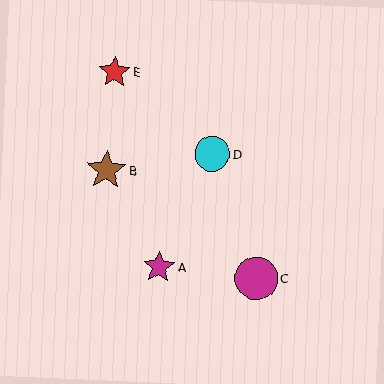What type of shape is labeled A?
Shape A is a magenta star.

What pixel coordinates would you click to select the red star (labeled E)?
Click at (115, 72) to select the red star E.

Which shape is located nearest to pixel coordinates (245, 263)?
The magenta circle (labeled C) at (256, 278) is nearest to that location.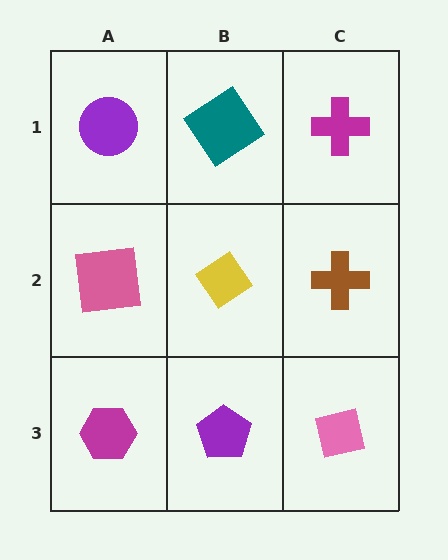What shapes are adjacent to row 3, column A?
A pink square (row 2, column A), a purple pentagon (row 3, column B).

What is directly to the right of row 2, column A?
A yellow diamond.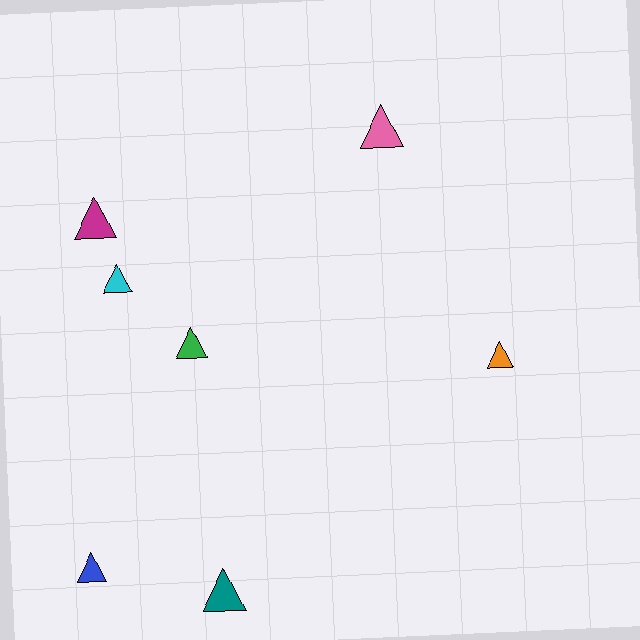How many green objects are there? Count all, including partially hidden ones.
There is 1 green object.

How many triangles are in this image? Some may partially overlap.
There are 7 triangles.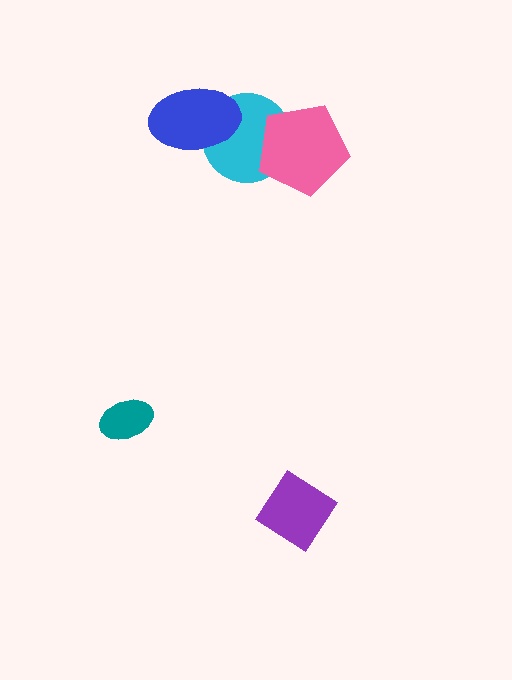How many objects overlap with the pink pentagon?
1 object overlaps with the pink pentagon.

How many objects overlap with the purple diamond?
0 objects overlap with the purple diamond.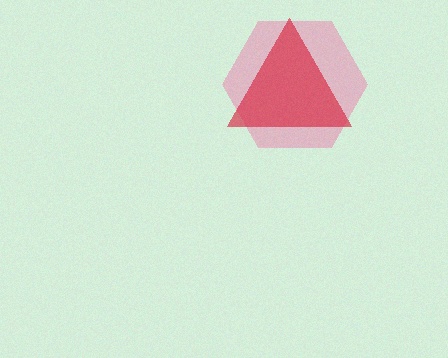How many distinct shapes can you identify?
There are 2 distinct shapes: a pink hexagon, a red triangle.